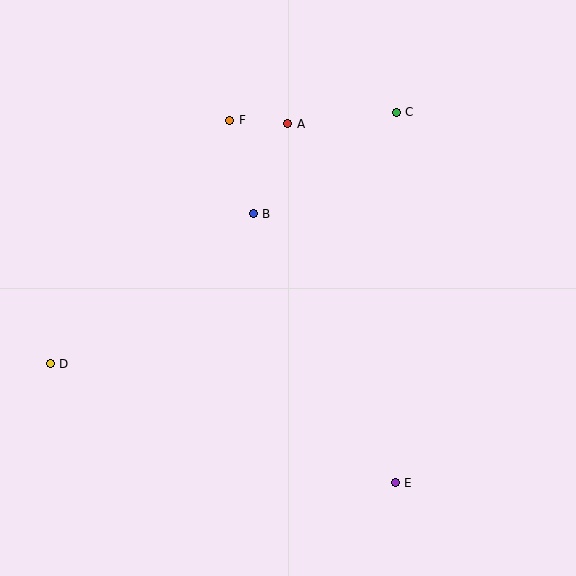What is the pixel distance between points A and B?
The distance between A and B is 96 pixels.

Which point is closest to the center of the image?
Point B at (253, 214) is closest to the center.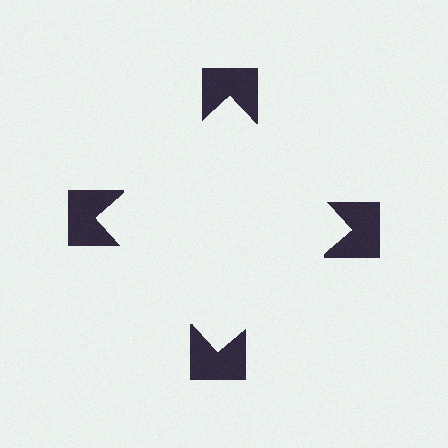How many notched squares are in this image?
There are 4 — one at each vertex of the illusory square.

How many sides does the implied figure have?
4 sides.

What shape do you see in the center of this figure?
An illusory square — its edges are inferred from the aligned wedge cuts in the notched squares, not physically drawn.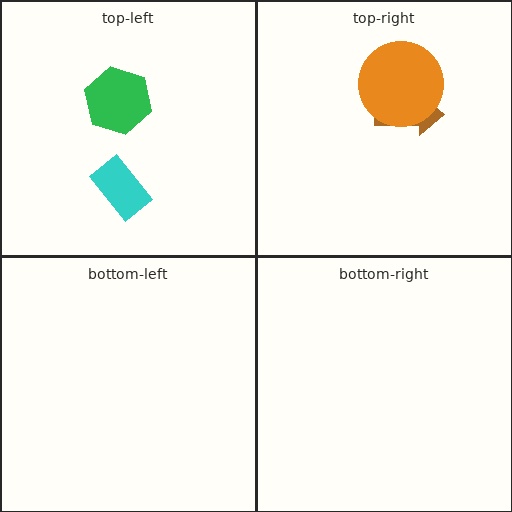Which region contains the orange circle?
The top-right region.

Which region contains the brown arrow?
The top-right region.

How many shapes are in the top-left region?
2.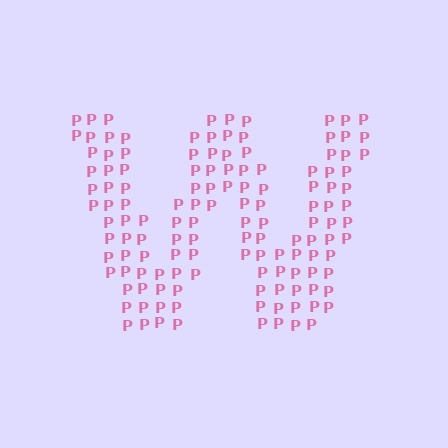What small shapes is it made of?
It is made of small letter P's.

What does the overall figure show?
The overall figure shows the letter W.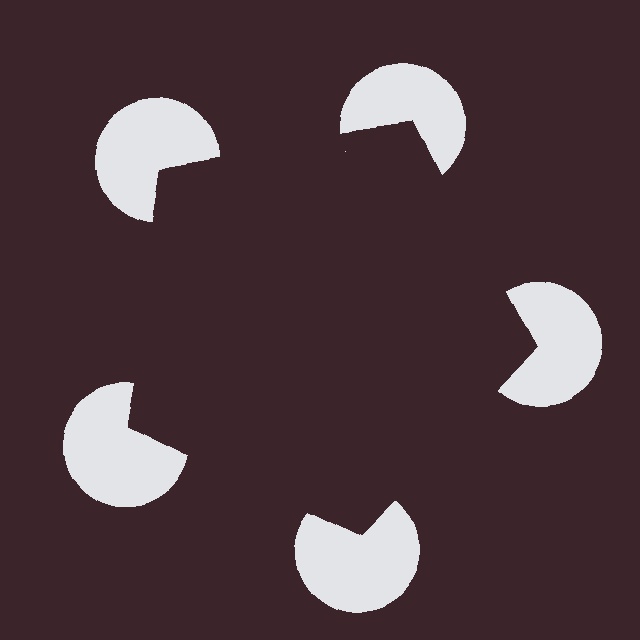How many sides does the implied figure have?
5 sides.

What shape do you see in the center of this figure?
An illusory pentagon — its edges are inferred from the aligned wedge cuts in the pac-man discs, not physically drawn.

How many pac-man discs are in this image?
There are 5 — one at each vertex of the illusory pentagon.